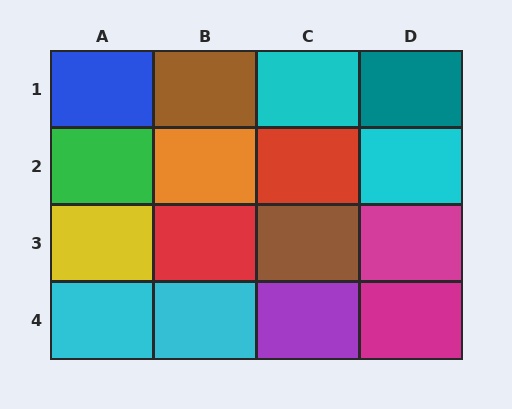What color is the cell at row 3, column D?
Magenta.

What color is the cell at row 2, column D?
Cyan.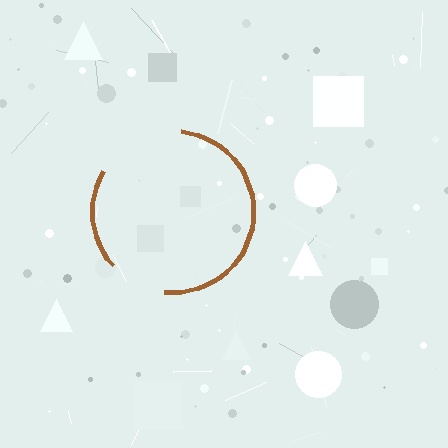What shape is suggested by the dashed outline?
The dashed outline suggests a circle.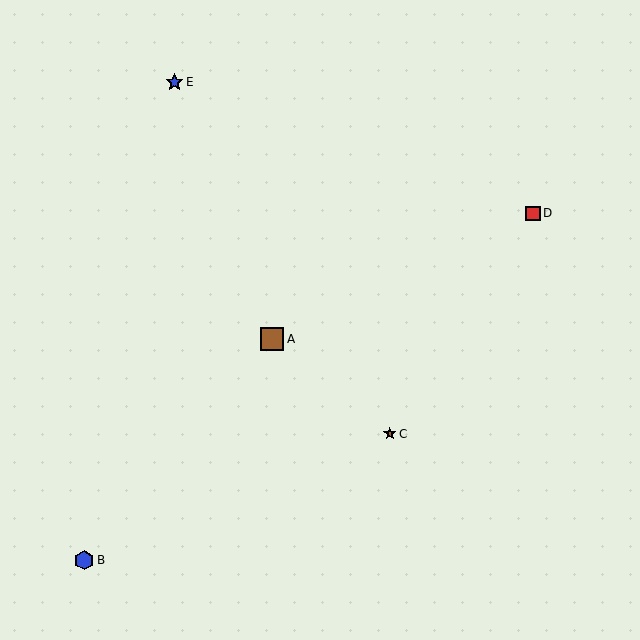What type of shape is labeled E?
Shape E is a blue star.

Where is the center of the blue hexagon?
The center of the blue hexagon is at (84, 560).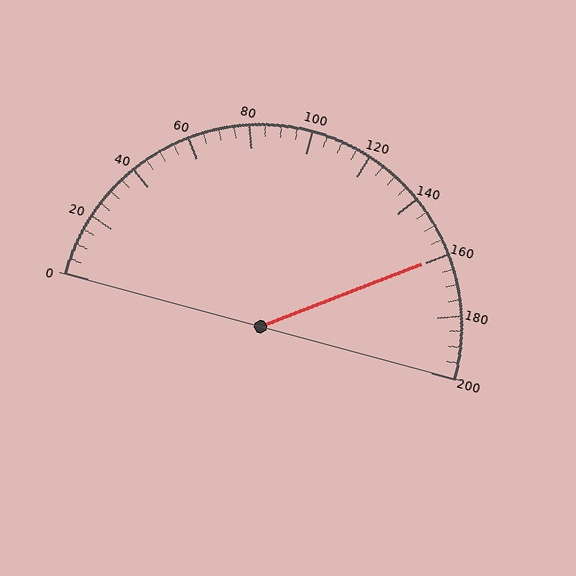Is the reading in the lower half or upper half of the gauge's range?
The reading is in the upper half of the range (0 to 200).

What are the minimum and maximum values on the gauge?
The gauge ranges from 0 to 200.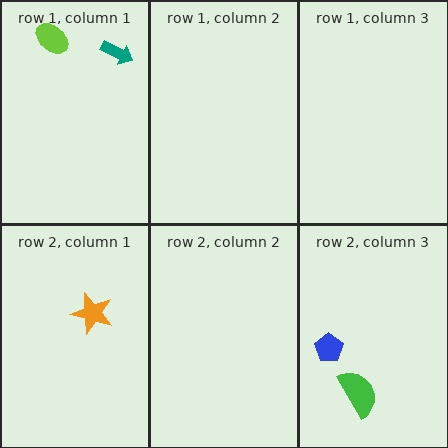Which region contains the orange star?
The row 2, column 1 region.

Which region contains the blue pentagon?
The row 2, column 3 region.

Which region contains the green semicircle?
The row 2, column 3 region.